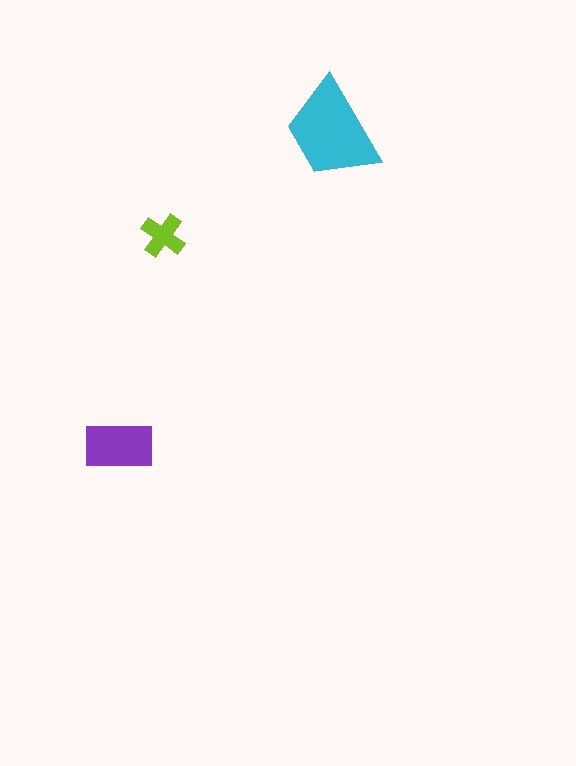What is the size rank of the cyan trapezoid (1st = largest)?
1st.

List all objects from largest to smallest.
The cyan trapezoid, the purple rectangle, the lime cross.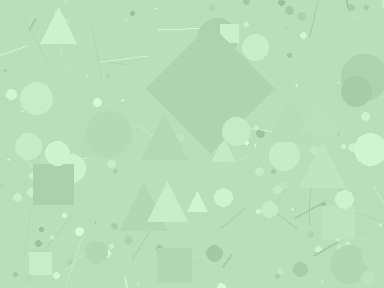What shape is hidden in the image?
A diamond is hidden in the image.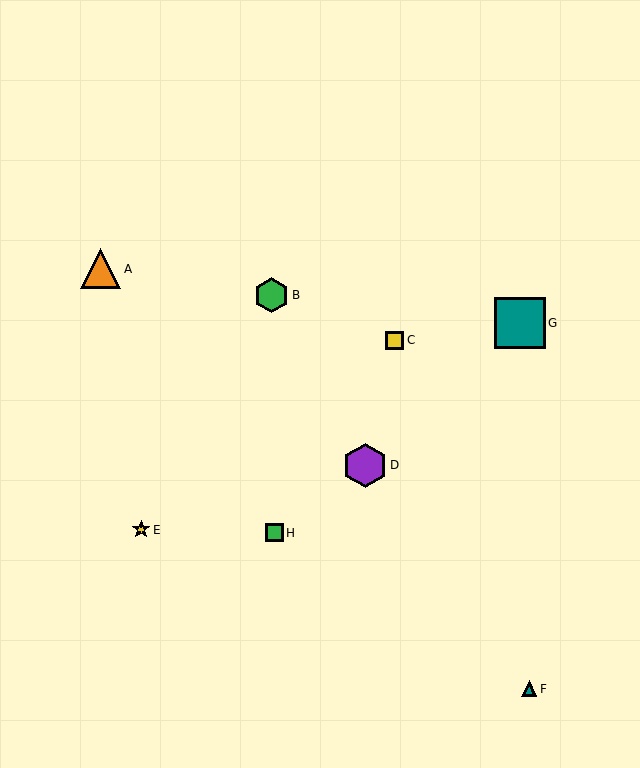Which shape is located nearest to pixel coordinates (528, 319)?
The teal square (labeled G) at (520, 323) is nearest to that location.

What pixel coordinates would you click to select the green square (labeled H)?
Click at (274, 533) to select the green square H.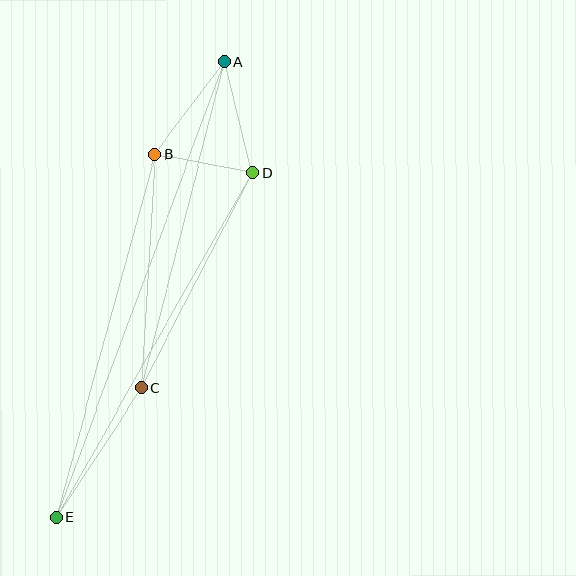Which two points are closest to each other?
Points B and D are closest to each other.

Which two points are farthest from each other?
Points A and E are farthest from each other.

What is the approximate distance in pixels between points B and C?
The distance between B and C is approximately 233 pixels.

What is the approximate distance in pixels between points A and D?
The distance between A and D is approximately 114 pixels.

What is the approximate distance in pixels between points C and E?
The distance between C and E is approximately 155 pixels.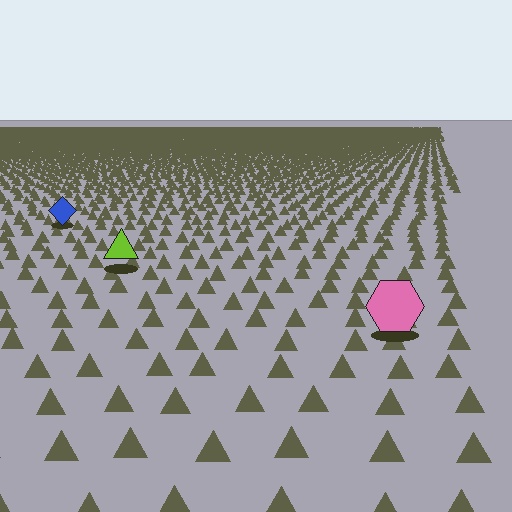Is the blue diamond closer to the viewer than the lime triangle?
No. The lime triangle is closer — you can tell from the texture gradient: the ground texture is coarser near it.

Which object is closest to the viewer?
The pink hexagon is closest. The texture marks near it are larger and more spread out.